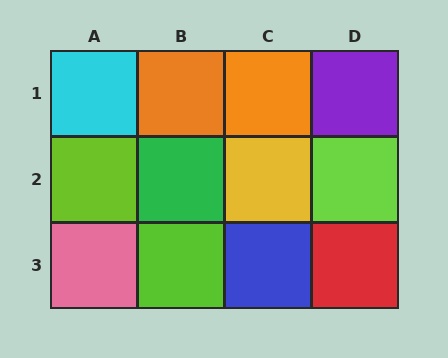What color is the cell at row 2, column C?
Yellow.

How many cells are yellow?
1 cell is yellow.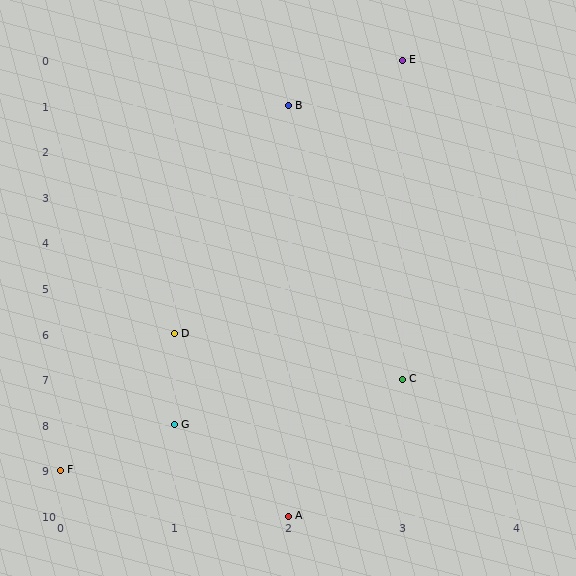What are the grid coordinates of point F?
Point F is at grid coordinates (0, 9).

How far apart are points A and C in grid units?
Points A and C are 1 column and 3 rows apart (about 3.2 grid units diagonally).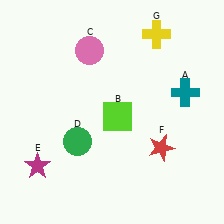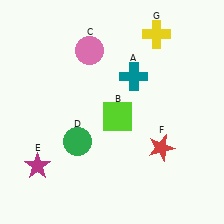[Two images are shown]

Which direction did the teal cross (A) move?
The teal cross (A) moved left.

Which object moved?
The teal cross (A) moved left.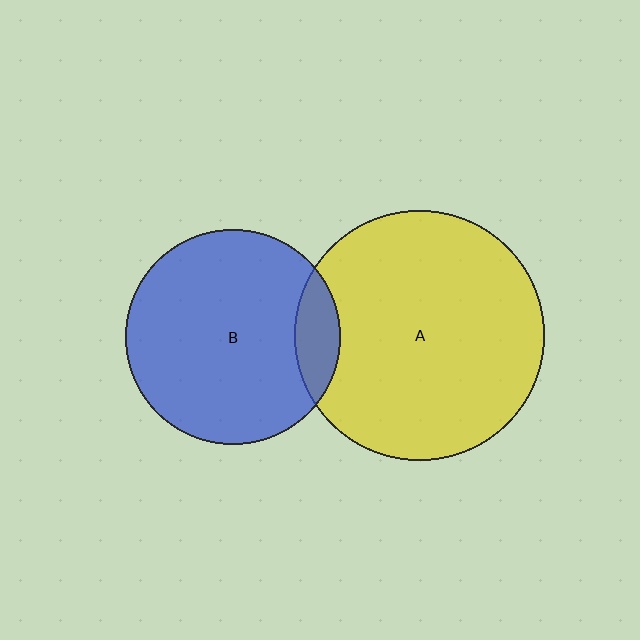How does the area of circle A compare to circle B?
Approximately 1.4 times.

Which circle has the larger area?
Circle A (yellow).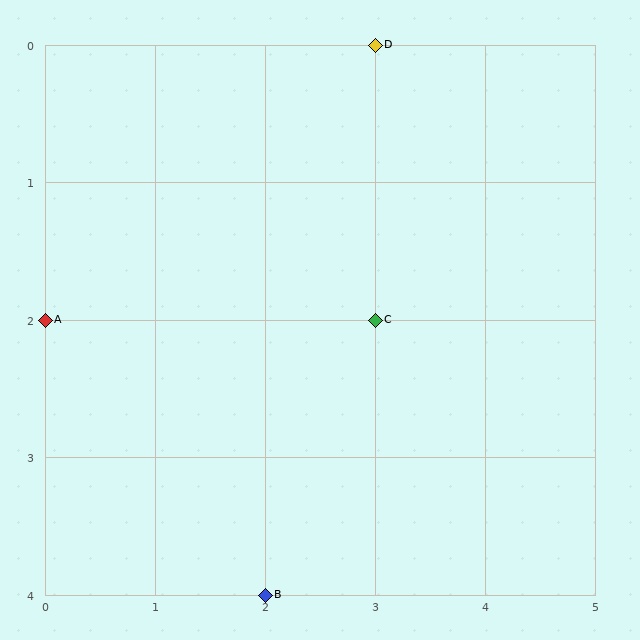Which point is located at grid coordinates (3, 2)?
Point C is at (3, 2).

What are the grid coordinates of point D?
Point D is at grid coordinates (3, 0).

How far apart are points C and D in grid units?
Points C and D are 2 rows apart.